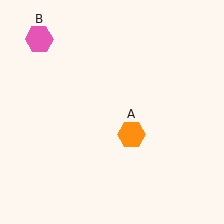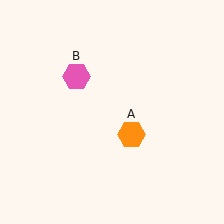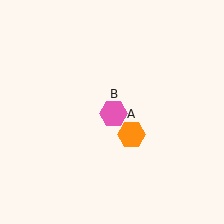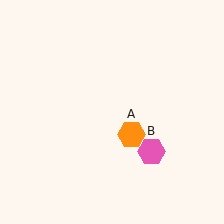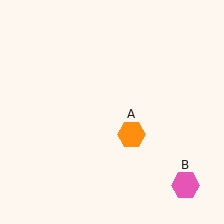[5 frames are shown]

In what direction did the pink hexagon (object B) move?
The pink hexagon (object B) moved down and to the right.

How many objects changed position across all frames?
1 object changed position: pink hexagon (object B).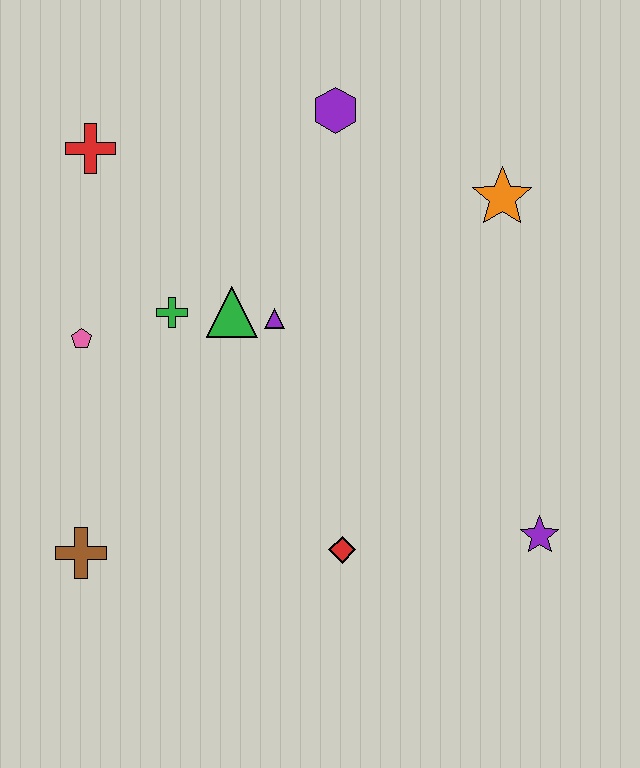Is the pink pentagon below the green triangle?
Yes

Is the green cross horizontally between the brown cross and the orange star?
Yes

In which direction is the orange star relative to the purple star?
The orange star is above the purple star.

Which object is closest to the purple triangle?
The green triangle is closest to the purple triangle.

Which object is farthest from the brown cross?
The orange star is farthest from the brown cross.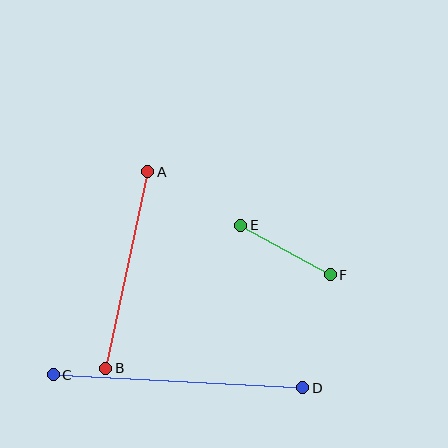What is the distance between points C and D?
The distance is approximately 250 pixels.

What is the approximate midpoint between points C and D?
The midpoint is at approximately (178, 381) pixels.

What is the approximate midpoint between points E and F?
The midpoint is at approximately (285, 250) pixels.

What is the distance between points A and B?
The distance is approximately 201 pixels.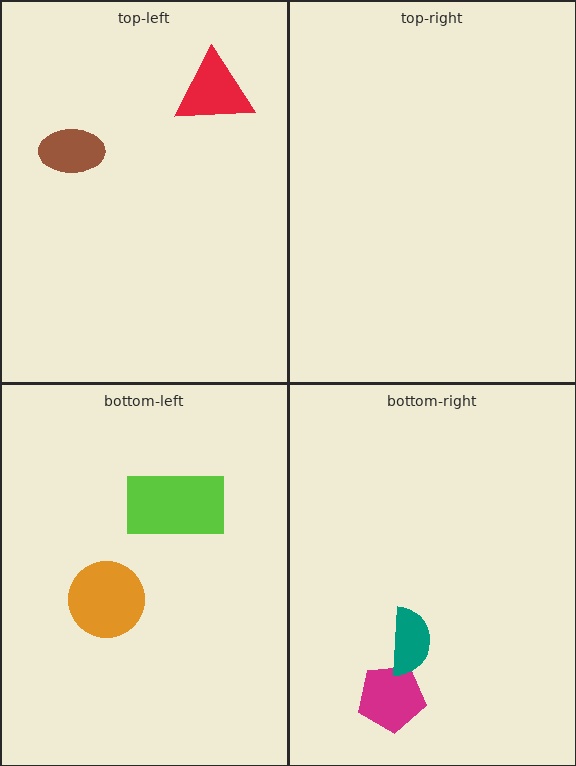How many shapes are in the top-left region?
2.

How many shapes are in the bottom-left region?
2.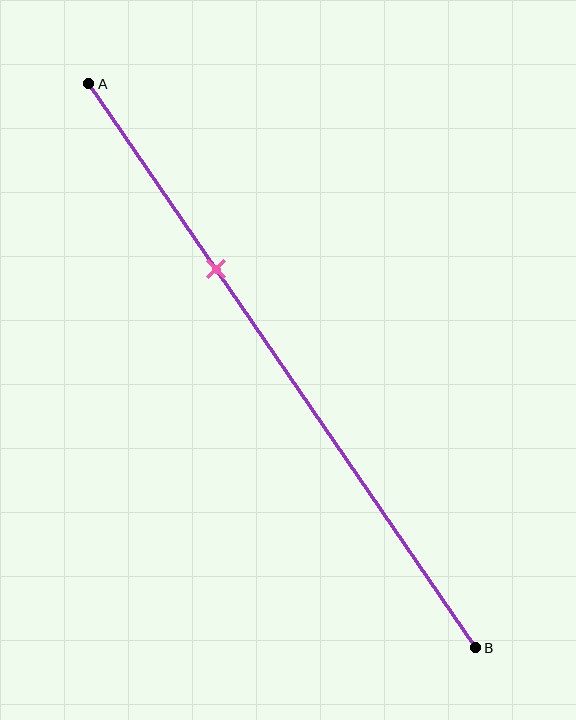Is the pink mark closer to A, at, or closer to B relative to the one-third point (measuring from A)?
The pink mark is approximately at the one-third point of segment AB.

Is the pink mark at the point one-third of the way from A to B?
Yes, the mark is approximately at the one-third point.